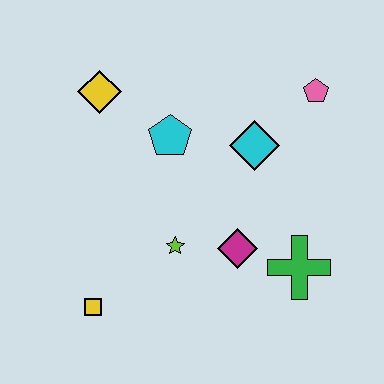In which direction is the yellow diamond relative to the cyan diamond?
The yellow diamond is to the left of the cyan diamond.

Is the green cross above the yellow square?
Yes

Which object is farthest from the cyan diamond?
The yellow square is farthest from the cyan diamond.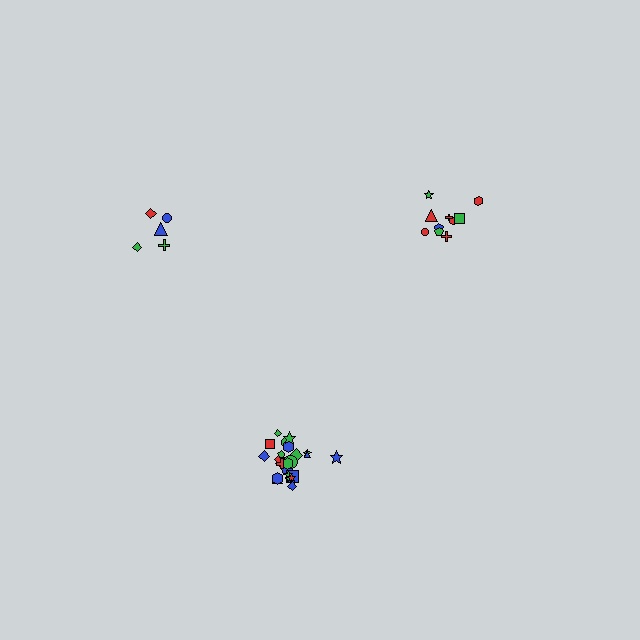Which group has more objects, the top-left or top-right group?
The top-right group.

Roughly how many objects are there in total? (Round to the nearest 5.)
Roughly 40 objects in total.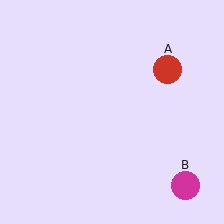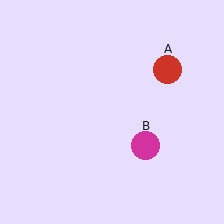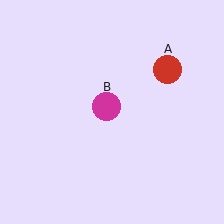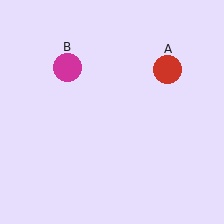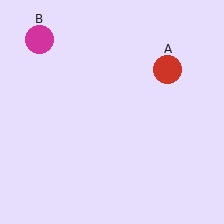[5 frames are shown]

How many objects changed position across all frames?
1 object changed position: magenta circle (object B).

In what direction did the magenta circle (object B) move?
The magenta circle (object B) moved up and to the left.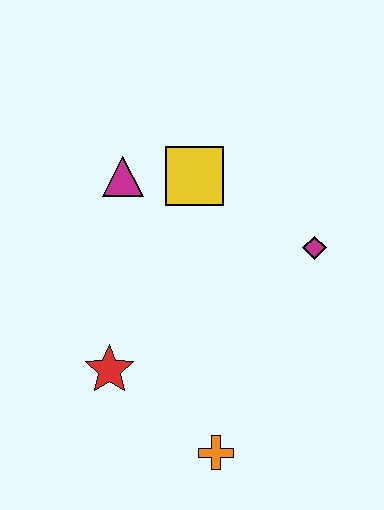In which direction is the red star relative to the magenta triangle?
The red star is below the magenta triangle.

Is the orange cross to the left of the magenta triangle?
No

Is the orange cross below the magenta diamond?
Yes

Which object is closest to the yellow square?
The magenta triangle is closest to the yellow square.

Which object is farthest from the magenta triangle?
The orange cross is farthest from the magenta triangle.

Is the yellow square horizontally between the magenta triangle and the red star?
No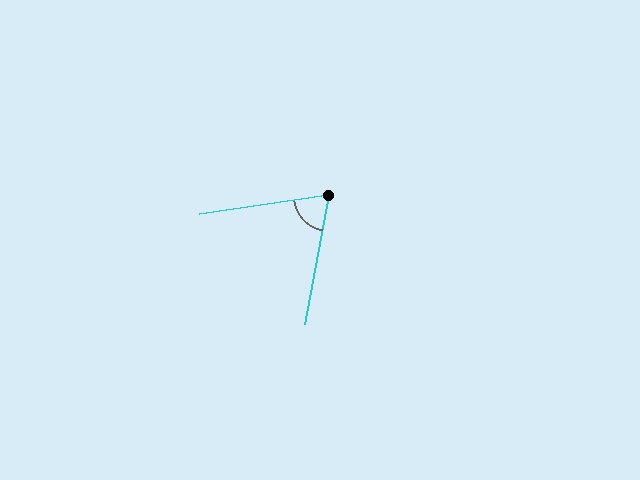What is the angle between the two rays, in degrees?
Approximately 71 degrees.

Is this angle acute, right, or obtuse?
It is acute.